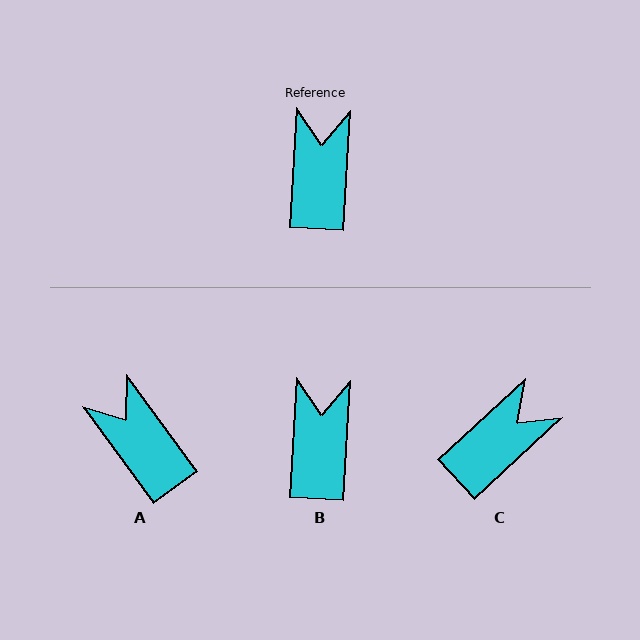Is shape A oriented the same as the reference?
No, it is off by about 39 degrees.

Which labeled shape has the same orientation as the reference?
B.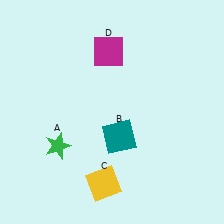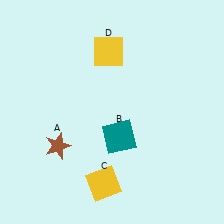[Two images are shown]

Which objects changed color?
A changed from green to brown. D changed from magenta to yellow.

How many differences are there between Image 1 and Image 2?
There are 2 differences between the two images.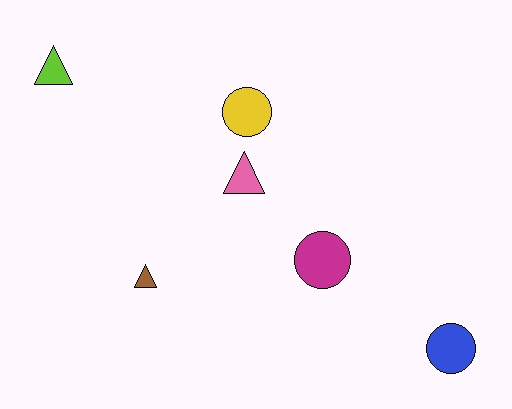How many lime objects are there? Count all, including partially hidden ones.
There is 1 lime object.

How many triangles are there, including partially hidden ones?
There are 3 triangles.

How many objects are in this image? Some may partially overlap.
There are 6 objects.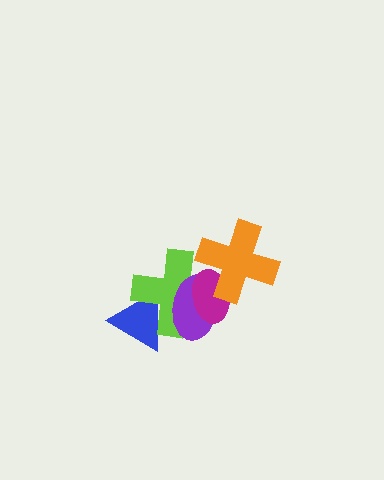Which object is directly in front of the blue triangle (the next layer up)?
The lime cross is directly in front of the blue triangle.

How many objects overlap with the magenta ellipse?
3 objects overlap with the magenta ellipse.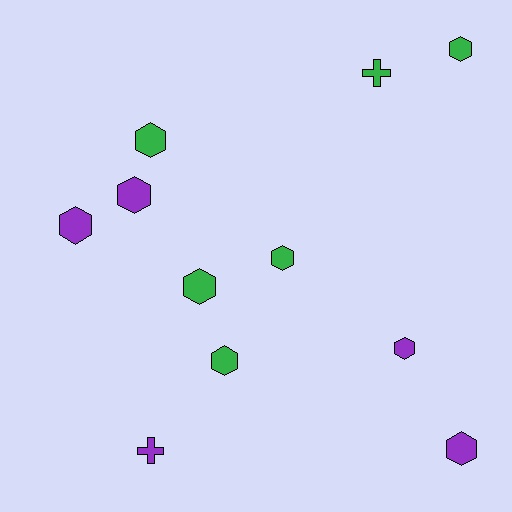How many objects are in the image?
There are 11 objects.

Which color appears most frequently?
Green, with 6 objects.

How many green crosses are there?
There is 1 green cross.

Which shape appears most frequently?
Hexagon, with 9 objects.